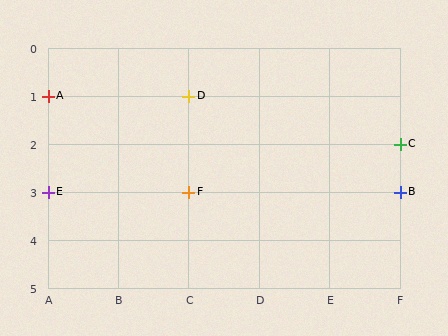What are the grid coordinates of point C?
Point C is at grid coordinates (F, 2).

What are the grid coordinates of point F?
Point F is at grid coordinates (C, 3).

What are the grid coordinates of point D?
Point D is at grid coordinates (C, 1).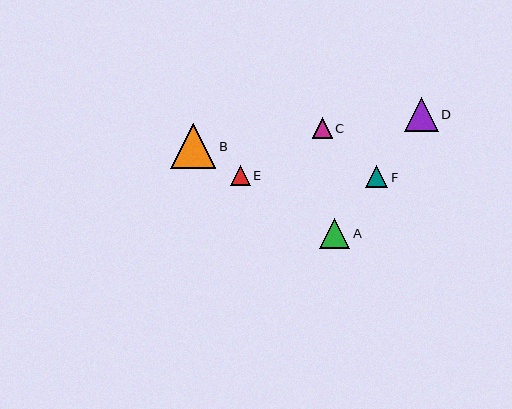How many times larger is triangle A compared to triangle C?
Triangle A is approximately 1.5 times the size of triangle C.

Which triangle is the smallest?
Triangle E is the smallest with a size of approximately 20 pixels.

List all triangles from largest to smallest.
From largest to smallest: B, D, A, F, C, E.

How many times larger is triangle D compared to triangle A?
Triangle D is approximately 1.1 times the size of triangle A.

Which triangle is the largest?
Triangle B is the largest with a size of approximately 45 pixels.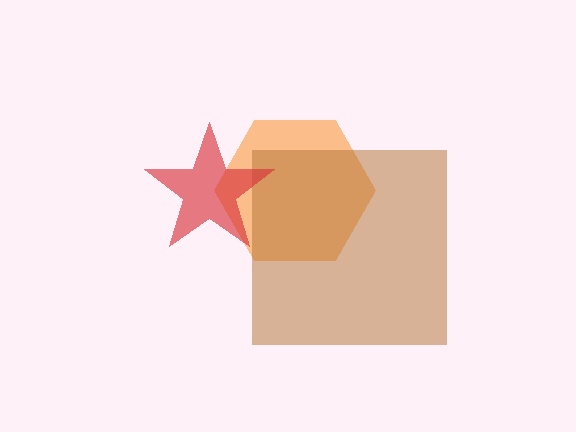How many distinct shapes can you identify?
There are 3 distinct shapes: an orange hexagon, a brown square, a red star.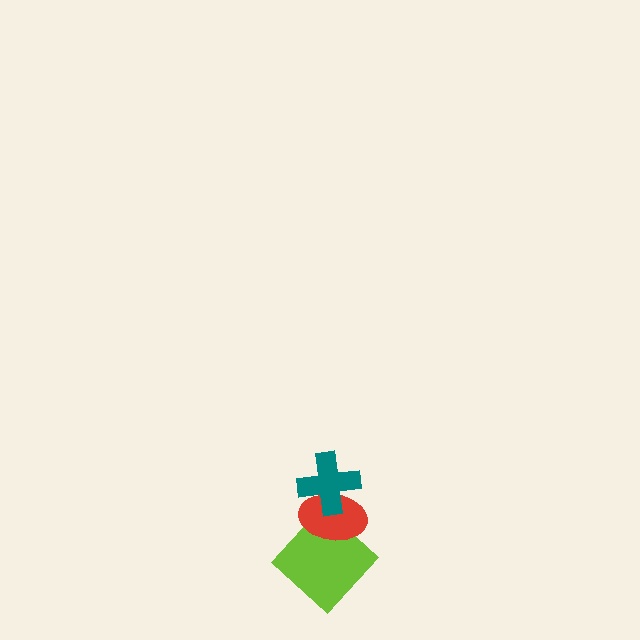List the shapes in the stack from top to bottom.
From top to bottom: the teal cross, the red ellipse, the lime diamond.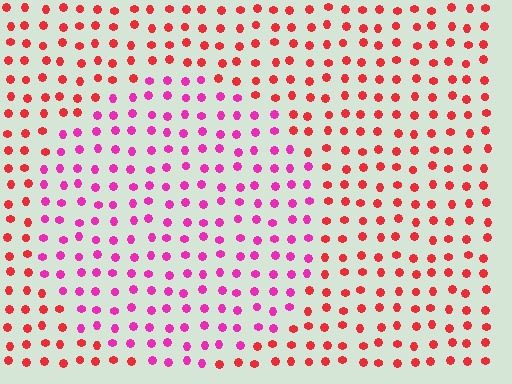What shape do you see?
I see a circle.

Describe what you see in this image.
The image is filled with small red elements in a uniform arrangement. A circle-shaped region is visible where the elements are tinted to a slightly different hue, forming a subtle color boundary.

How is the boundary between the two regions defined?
The boundary is defined purely by a slight shift in hue (about 40 degrees). Spacing, size, and orientation are identical on both sides.